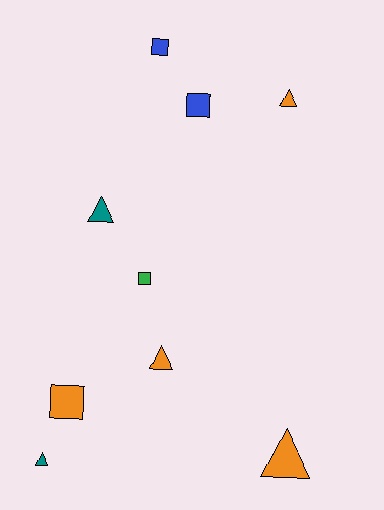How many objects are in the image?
There are 9 objects.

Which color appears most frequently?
Orange, with 4 objects.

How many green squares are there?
There is 1 green square.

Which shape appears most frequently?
Triangle, with 5 objects.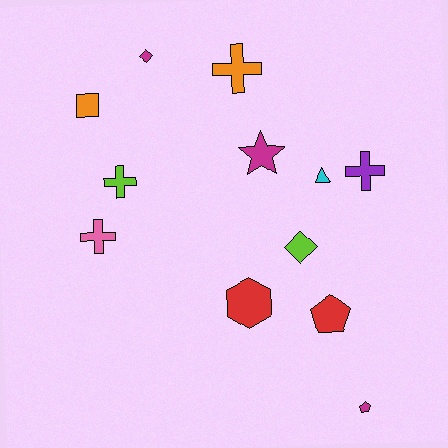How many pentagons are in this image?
There are 2 pentagons.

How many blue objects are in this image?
There are no blue objects.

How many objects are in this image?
There are 12 objects.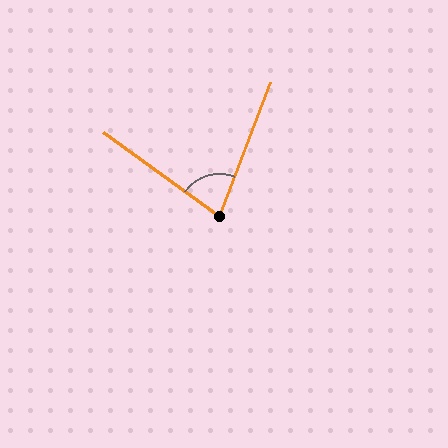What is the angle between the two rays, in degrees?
Approximately 75 degrees.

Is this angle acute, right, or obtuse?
It is acute.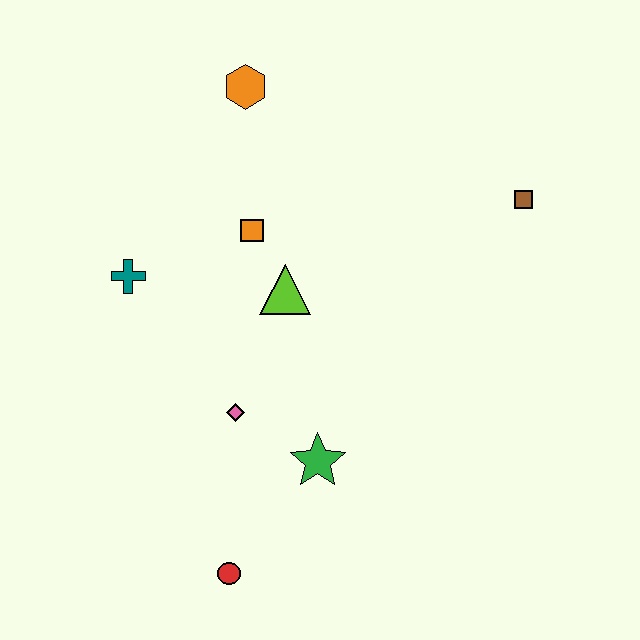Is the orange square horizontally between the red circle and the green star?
Yes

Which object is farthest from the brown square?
The red circle is farthest from the brown square.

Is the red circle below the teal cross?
Yes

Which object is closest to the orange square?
The lime triangle is closest to the orange square.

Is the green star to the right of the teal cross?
Yes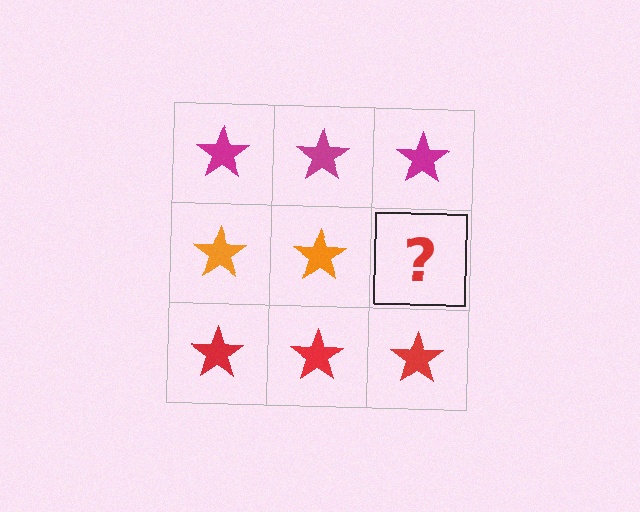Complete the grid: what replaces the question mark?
The question mark should be replaced with an orange star.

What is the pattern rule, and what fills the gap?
The rule is that each row has a consistent color. The gap should be filled with an orange star.